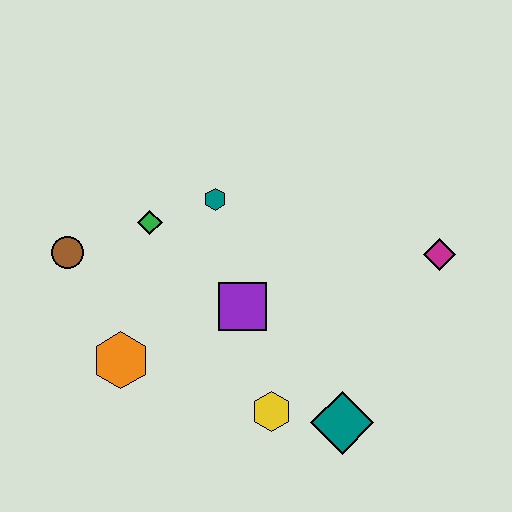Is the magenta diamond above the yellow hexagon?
Yes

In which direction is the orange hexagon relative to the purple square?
The orange hexagon is to the left of the purple square.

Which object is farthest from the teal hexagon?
The teal diamond is farthest from the teal hexagon.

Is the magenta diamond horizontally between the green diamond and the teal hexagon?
No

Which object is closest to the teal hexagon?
The green diamond is closest to the teal hexagon.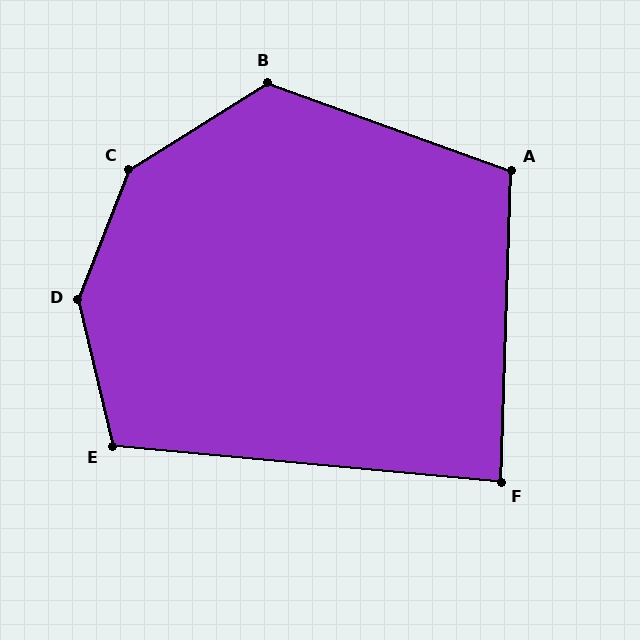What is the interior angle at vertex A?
Approximately 108 degrees (obtuse).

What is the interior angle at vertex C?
Approximately 144 degrees (obtuse).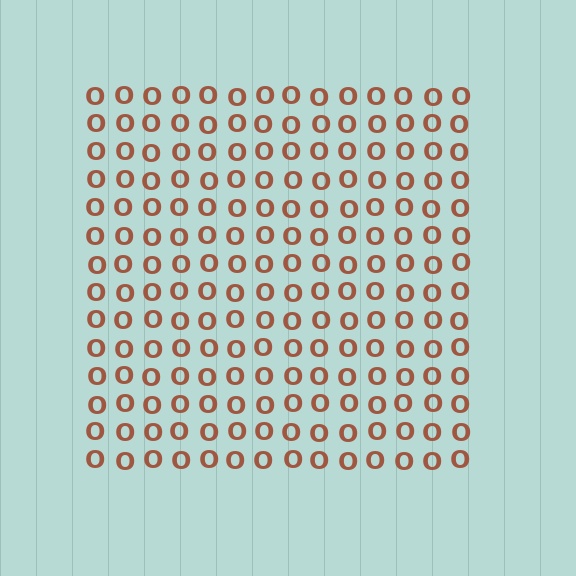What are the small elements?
The small elements are letter O's.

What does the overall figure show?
The overall figure shows a square.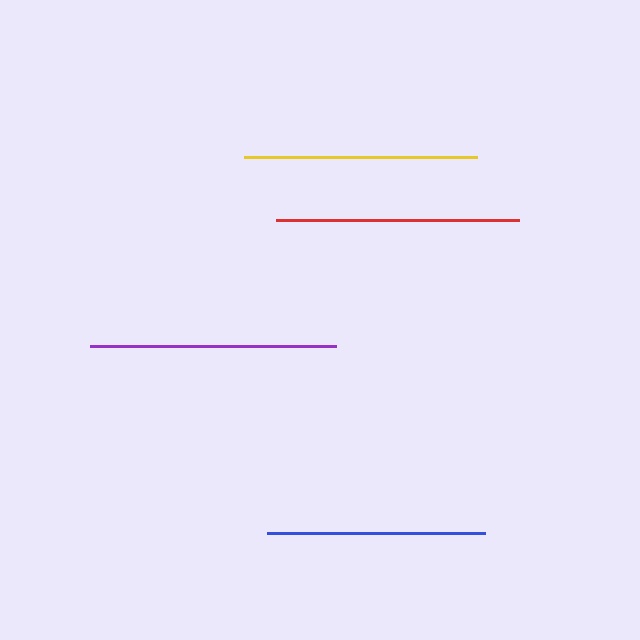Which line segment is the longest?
The purple line is the longest at approximately 246 pixels.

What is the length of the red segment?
The red segment is approximately 242 pixels long.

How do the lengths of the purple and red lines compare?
The purple and red lines are approximately the same length.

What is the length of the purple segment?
The purple segment is approximately 246 pixels long.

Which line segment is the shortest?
The blue line is the shortest at approximately 218 pixels.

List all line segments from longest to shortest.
From longest to shortest: purple, red, yellow, blue.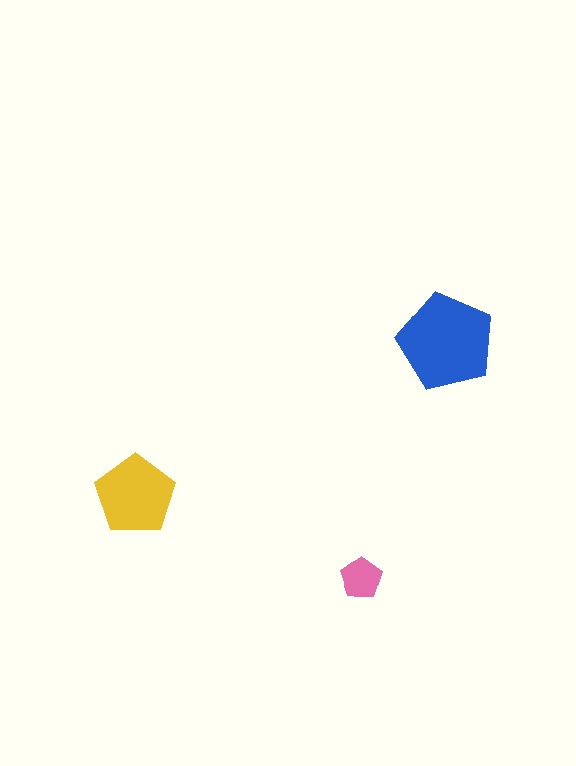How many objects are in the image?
There are 3 objects in the image.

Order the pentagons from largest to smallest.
the blue one, the yellow one, the pink one.